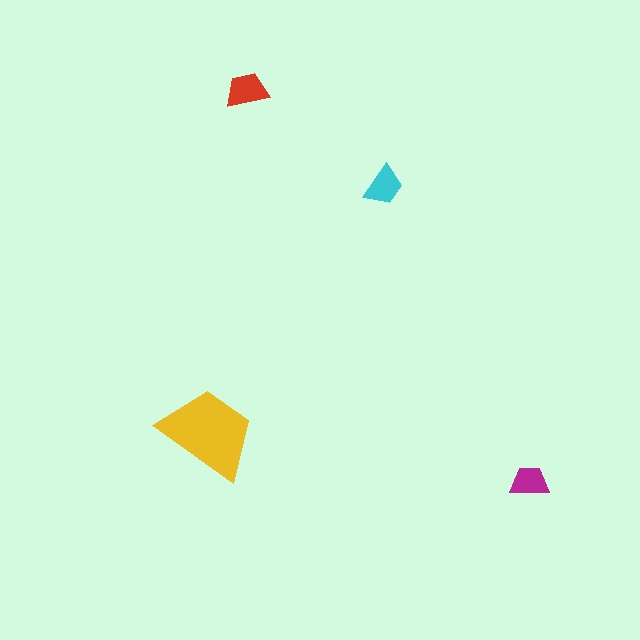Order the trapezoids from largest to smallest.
the yellow one, the red one, the cyan one, the magenta one.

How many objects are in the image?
There are 4 objects in the image.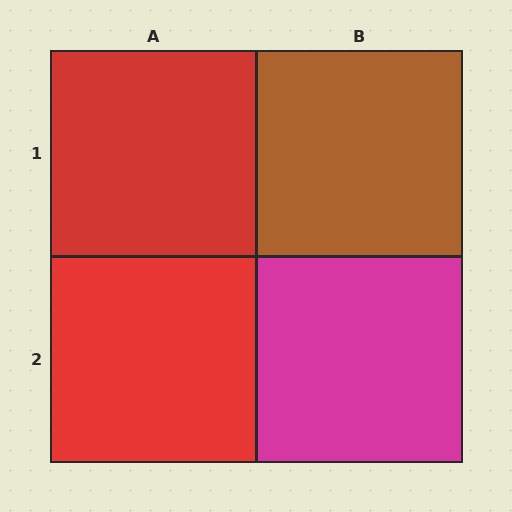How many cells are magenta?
1 cell is magenta.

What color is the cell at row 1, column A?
Red.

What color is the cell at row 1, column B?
Brown.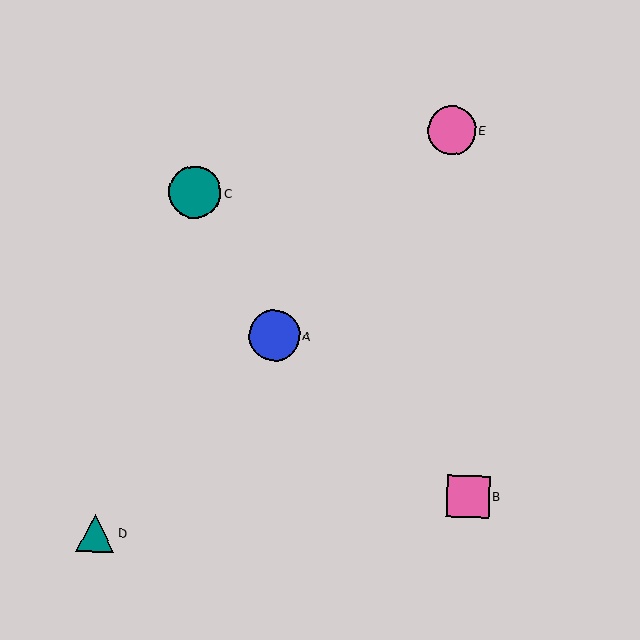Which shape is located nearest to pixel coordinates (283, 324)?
The blue circle (labeled A) at (274, 336) is nearest to that location.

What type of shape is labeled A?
Shape A is a blue circle.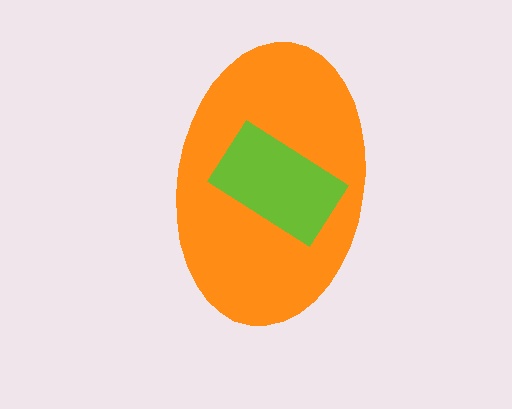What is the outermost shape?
The orange ellipse.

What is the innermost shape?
The lime rectangle.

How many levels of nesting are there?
2.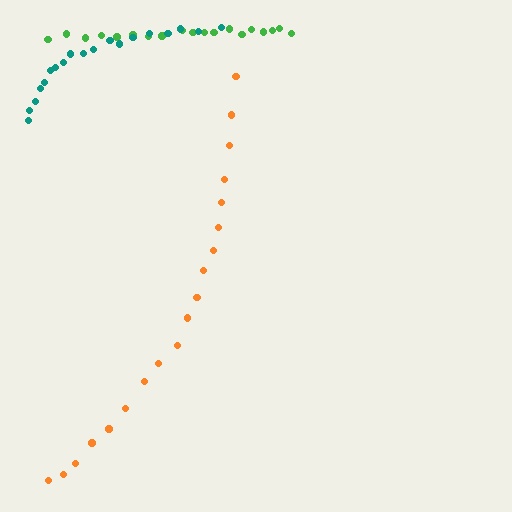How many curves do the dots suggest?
There are 3 distinct paths.